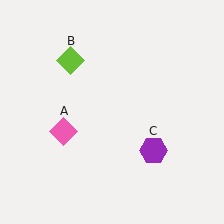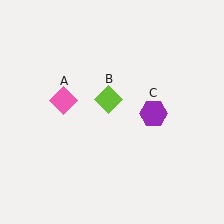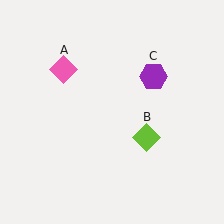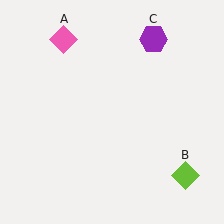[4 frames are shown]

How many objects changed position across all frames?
3 objects changed position: pink diamond (object A), lime diamond (object B), purple hexagon (object C).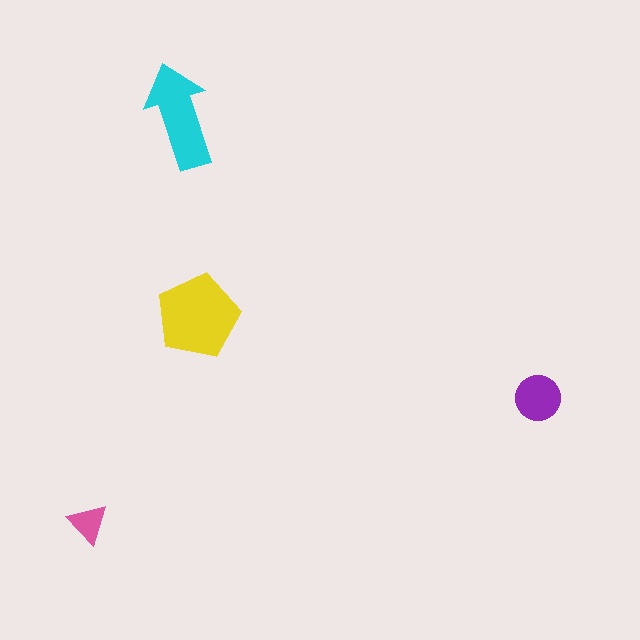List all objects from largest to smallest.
The yellow pentagon, the cyan arrow, the purple circle, the pink triangle.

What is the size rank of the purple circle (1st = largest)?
3rd.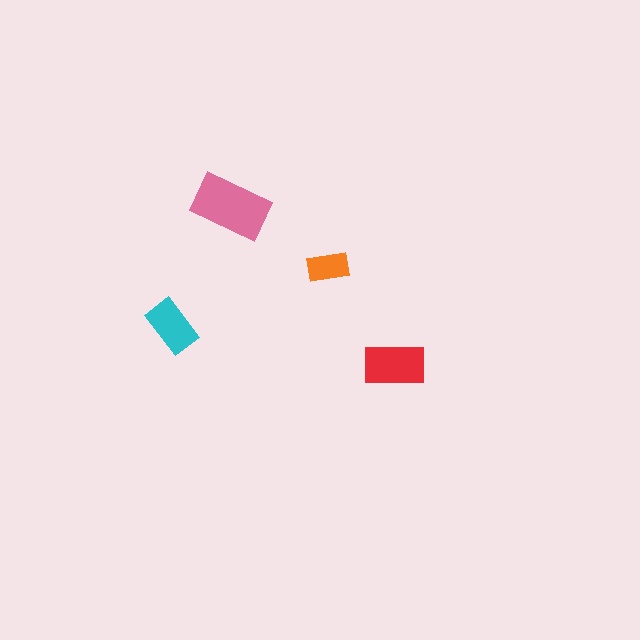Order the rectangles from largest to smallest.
the pink one, the red one, the cyan one, the orange one.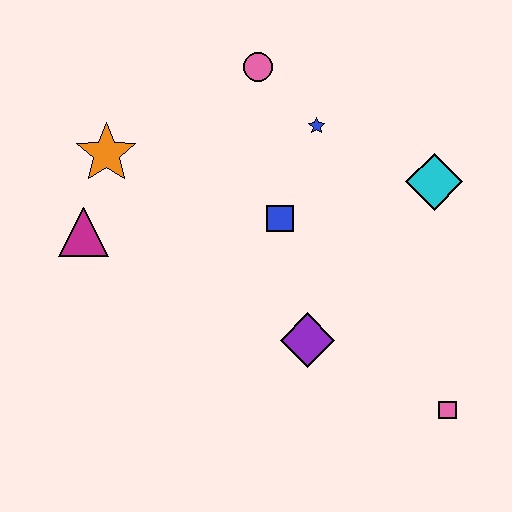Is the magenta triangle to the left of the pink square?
Yes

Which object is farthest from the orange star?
The pink square is farthest from the orange star.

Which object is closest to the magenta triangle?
The orange star is closest to the magenta triangle.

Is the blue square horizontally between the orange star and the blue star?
Yes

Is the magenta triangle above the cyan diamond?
No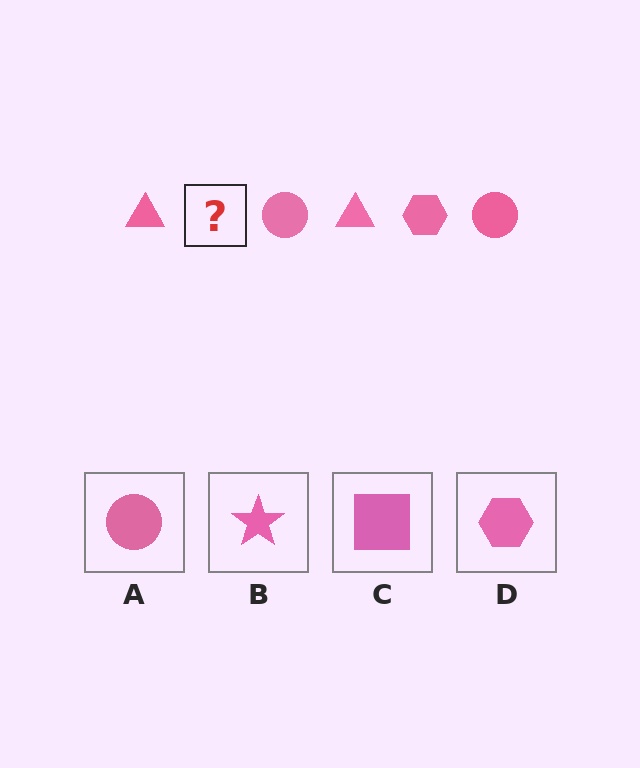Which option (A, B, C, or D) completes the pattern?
D.